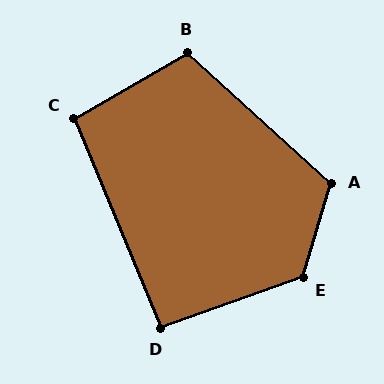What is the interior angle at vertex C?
Approximately 98 degrees (obtuse).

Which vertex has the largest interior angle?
E, at approximately 127 degrees.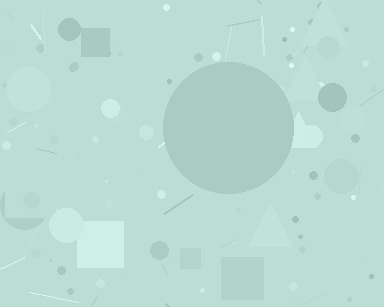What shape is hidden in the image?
A circle is hidden in the image.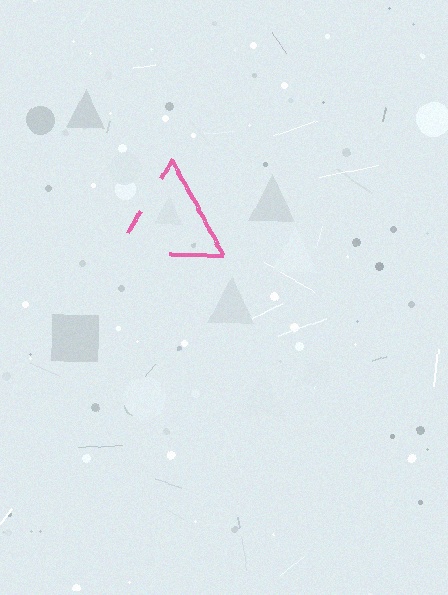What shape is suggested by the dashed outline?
The dashed outline suggests a triangle.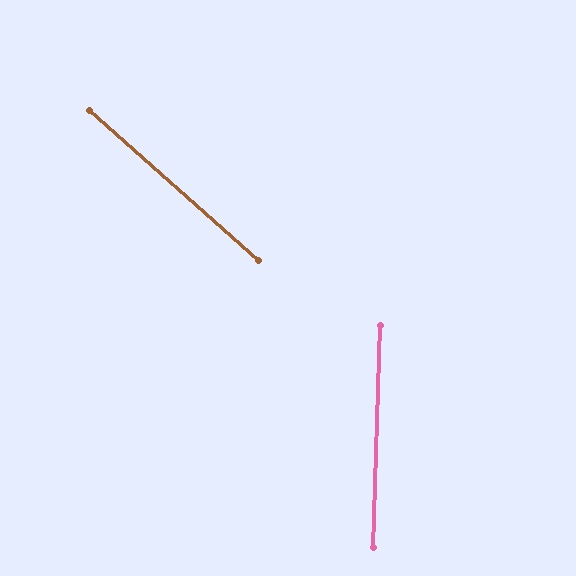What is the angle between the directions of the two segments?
Approximately 50 degrees.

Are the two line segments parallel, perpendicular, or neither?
Neither parallel nor perpendicular — they differ by about 50°.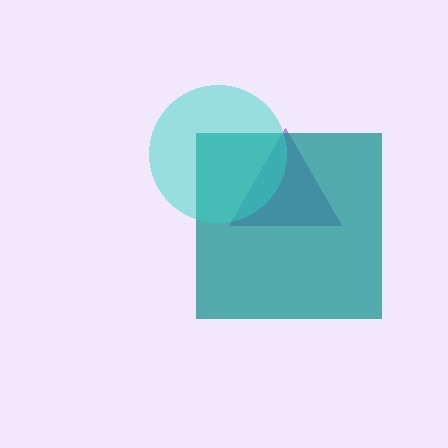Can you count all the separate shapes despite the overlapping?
Yes, there are 3 separate shapes.